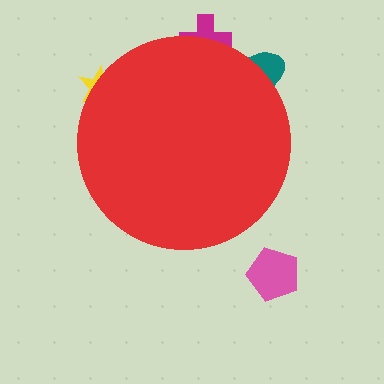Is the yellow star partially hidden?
Yes, the yellow star is partially hidden behind the red circle.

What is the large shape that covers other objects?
A red circle.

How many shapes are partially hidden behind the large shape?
3 shapes are partially hidden.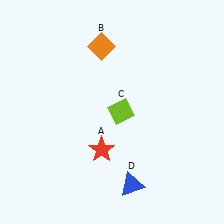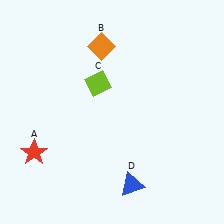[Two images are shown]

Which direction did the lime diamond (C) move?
The lime diamond (C) moved up.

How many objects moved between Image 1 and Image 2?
2 objects moved between the two images.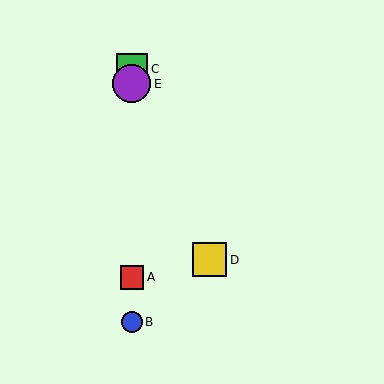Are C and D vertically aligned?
No, C is at x≈132 and D is at x≈210.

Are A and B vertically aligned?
Yes, both are at x≈132.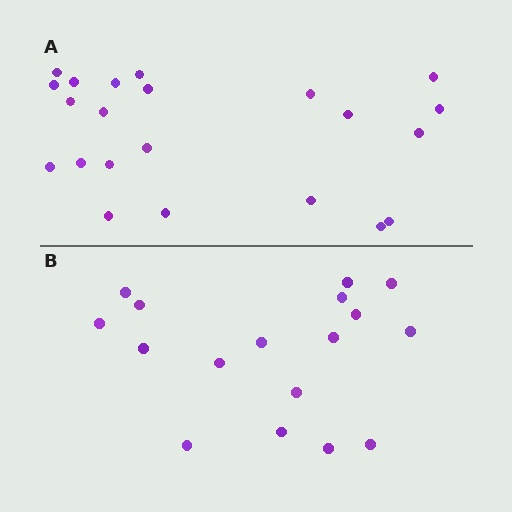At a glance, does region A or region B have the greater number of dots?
Region A (the top region) has more dots.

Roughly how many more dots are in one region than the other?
Region A has about 5 more dots than region B.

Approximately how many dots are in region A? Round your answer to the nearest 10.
About 20 dots. (The exact count is 22, which rounds to 20.)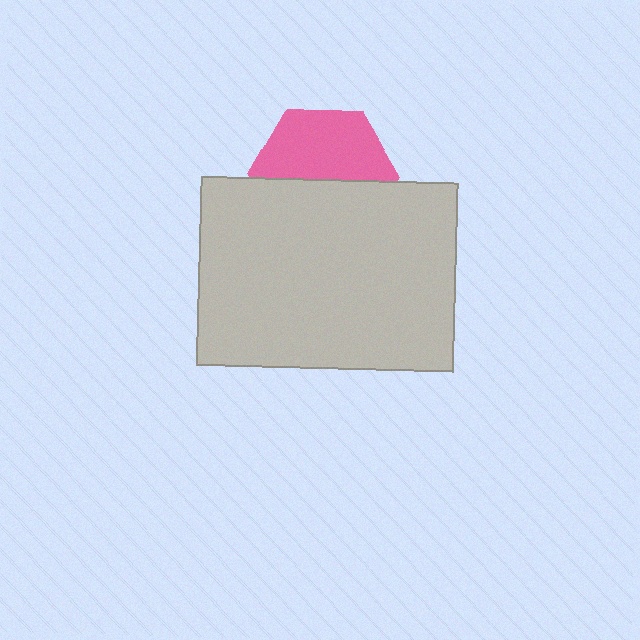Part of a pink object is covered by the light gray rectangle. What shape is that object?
It is a hexagon.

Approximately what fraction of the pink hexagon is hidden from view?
Roughly 46% of the pink hexagon is hidden behind the light gray rectangle.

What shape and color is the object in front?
The object in front is a light gray rectangle.